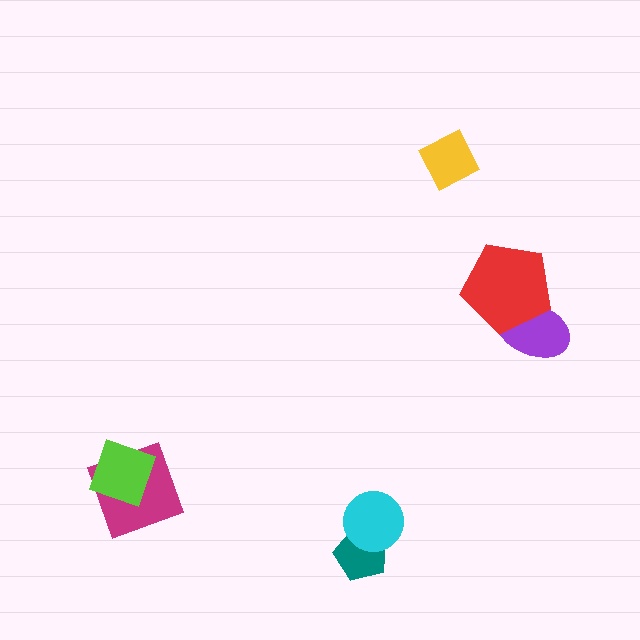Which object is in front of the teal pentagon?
The cyan circle is in front of the teal pentagon.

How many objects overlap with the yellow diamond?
0 objects overlap with the yellow diamond.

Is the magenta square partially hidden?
Yes, it is partially covered by another shape.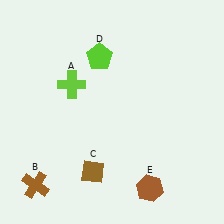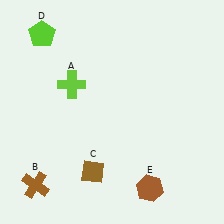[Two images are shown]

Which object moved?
The lime pentagon (D) moved left.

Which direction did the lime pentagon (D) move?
The lime pentagon (D) moved left.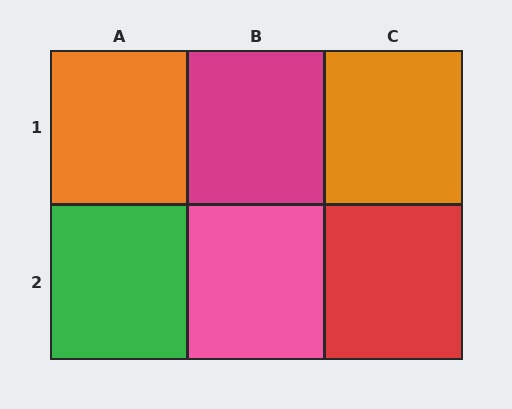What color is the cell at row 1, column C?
Orange.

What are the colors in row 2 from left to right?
Green, pink, red.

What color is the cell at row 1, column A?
Orange.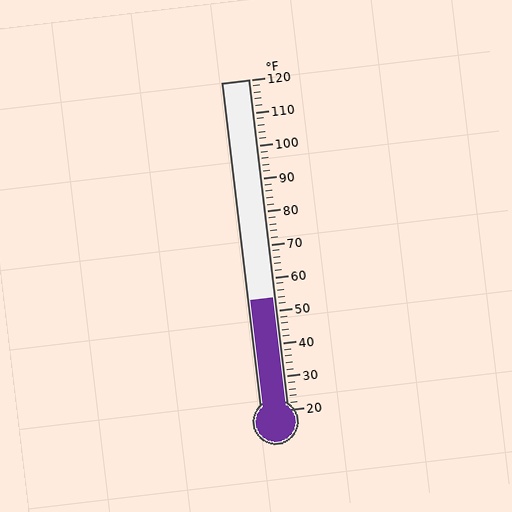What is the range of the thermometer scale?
The thermometer scale ranges from 20°F to 120°F.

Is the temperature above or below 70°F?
The temperature is below 70°F.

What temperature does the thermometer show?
The thermometer shows approximately 54°F.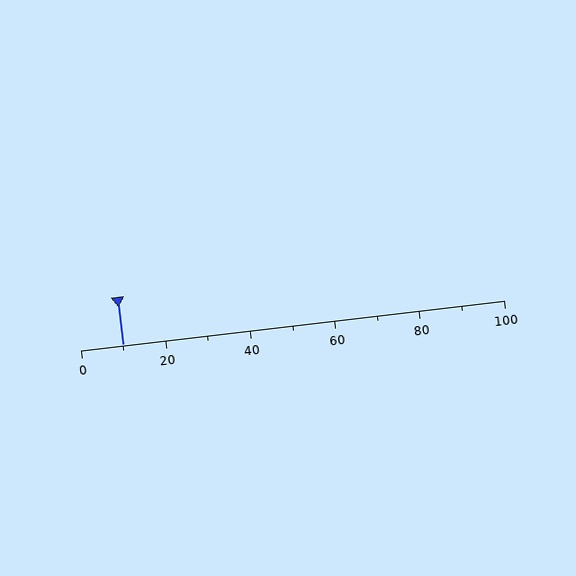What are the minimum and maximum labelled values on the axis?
The axis runs from 0 to 100.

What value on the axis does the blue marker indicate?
The marker indicates approximately 10.